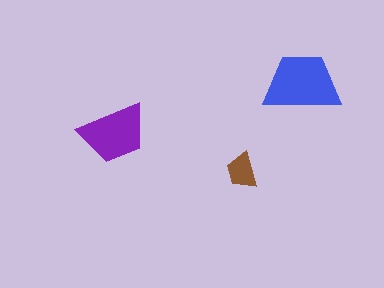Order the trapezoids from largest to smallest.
the blue one, the purple one, the brown one.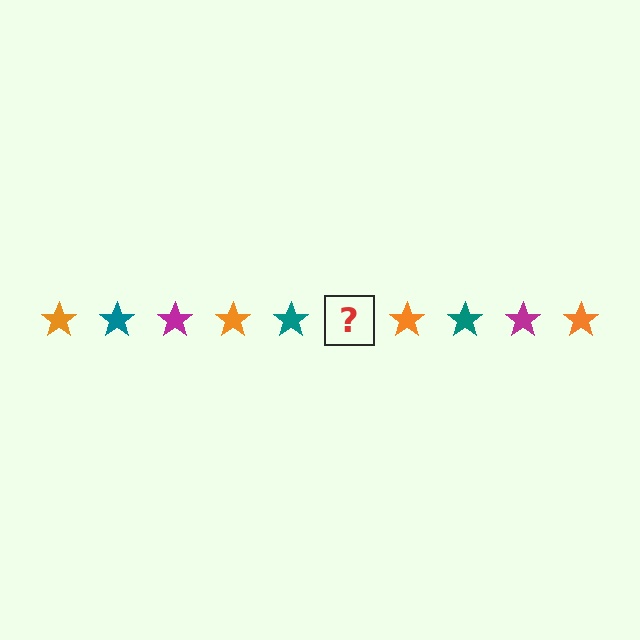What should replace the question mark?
The question mark should be replaced with a magenta star.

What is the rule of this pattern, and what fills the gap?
The rule is that the pattern cycles through orange, teal, magenta stars. The gap should be filled with a magenta star.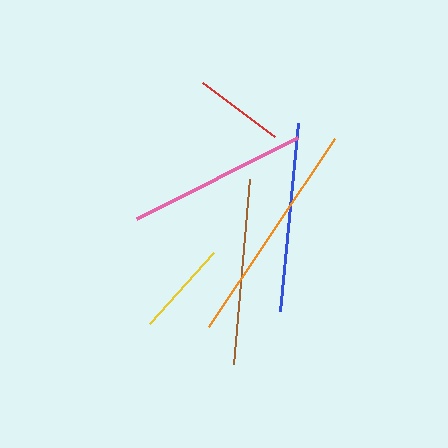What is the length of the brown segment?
The brown segment is approximately 185 pixels long.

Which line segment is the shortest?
The red line is the shortest at approximately 90 pixels.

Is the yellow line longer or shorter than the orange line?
The orange line is longer than the yellow line.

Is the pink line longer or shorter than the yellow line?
The pink line is longer than the yellow line.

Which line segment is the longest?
The orange line is the longest at approximately 226 pixels.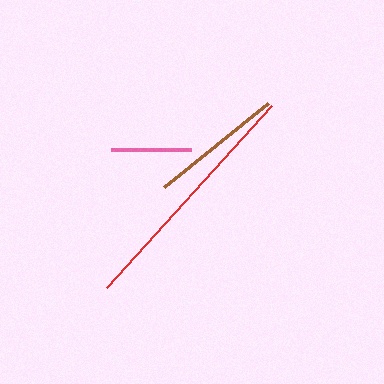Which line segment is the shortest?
The pink line is the shortest at approximately 81 pixels.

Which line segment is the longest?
The red line is the longest at approximately 245 pixels.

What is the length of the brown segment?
The brown segment is approximately 134 pixels long.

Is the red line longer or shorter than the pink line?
The red line is longer than the pink line.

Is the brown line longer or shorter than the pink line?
The brown line is longer than the pink line.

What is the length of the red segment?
The red segment is approximately 245 pixels long.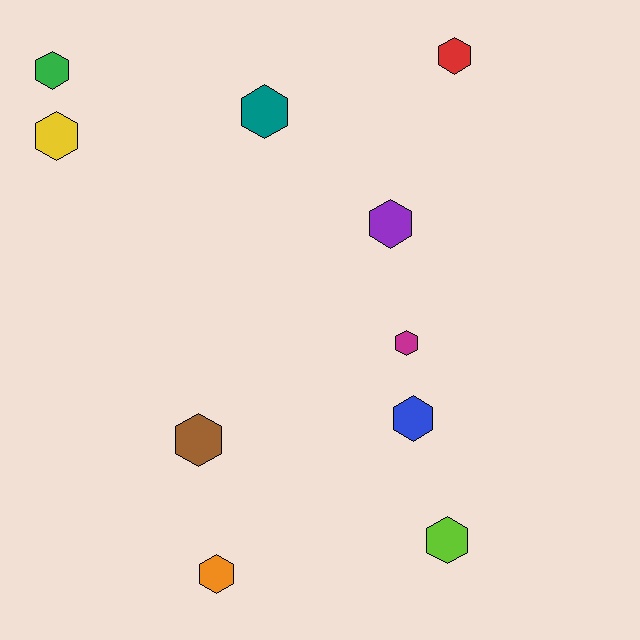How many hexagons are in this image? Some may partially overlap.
There are 10 hexagons.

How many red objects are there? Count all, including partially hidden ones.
There is 1 red object.